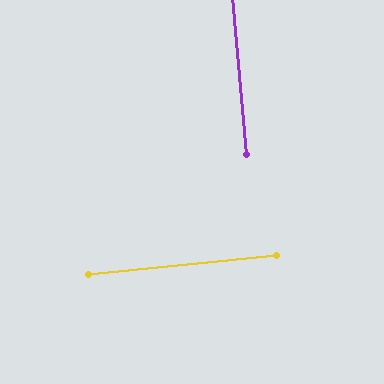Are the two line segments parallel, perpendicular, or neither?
Perpendicular — they meet at approximately 89°.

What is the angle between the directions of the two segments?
Approximately 89 degrees.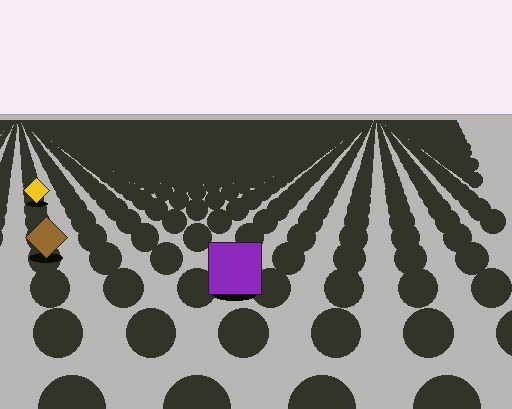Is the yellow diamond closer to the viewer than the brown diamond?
No. The brown diamond is closer — you can tell from the texture gradient: the ground texture is coarser near it.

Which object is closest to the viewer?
The purple square is closest. The texture marks near it are larger and more spread out.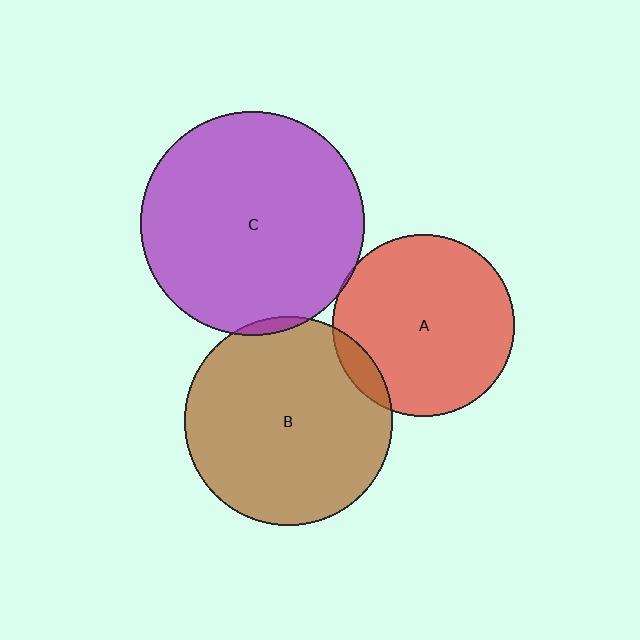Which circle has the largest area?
Circle C (purple).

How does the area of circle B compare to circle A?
Approximately 1.3 times.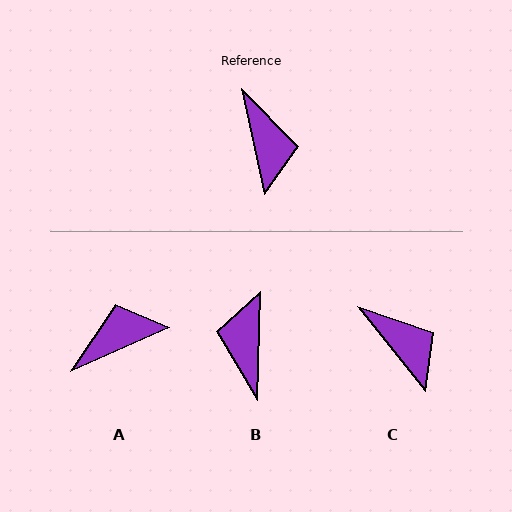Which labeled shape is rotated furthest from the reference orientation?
B, about 166 degrees away.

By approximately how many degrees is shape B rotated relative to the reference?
Approximately 166 degrees counter-clockwise.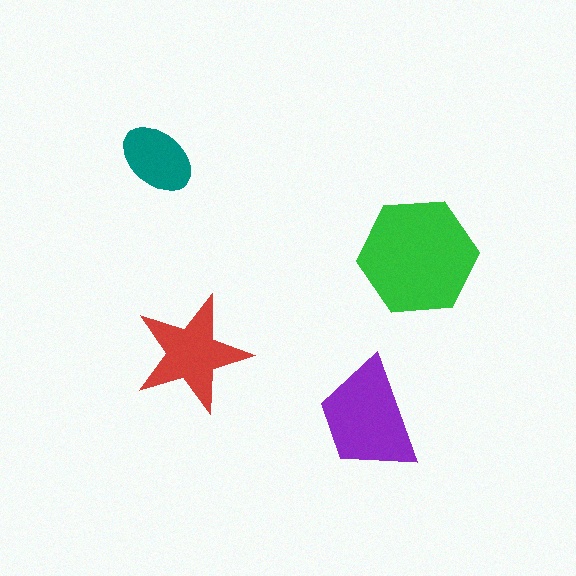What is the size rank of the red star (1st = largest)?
3rd.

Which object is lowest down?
The purple trapezoid is bottommost.